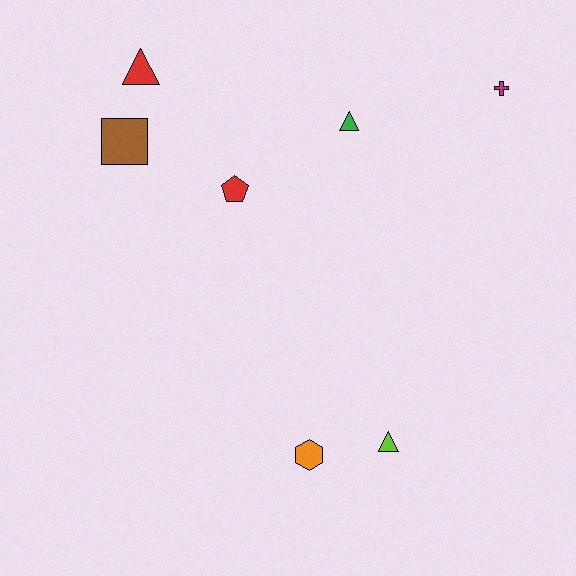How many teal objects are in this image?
There are no teal objects.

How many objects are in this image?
There are 7 objects.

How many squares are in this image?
There is 1 square.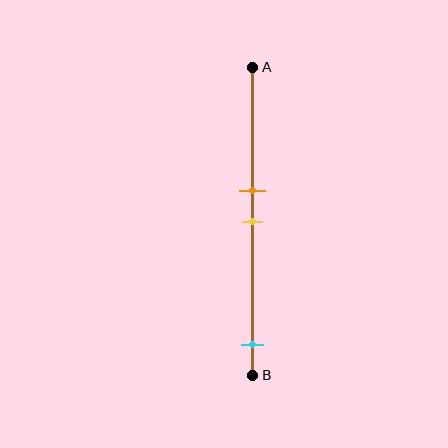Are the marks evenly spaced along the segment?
No, the marks are not evenly spaced.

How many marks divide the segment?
There are 3 marks dividing the segment.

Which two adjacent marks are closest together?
The orange and yellow marks are the closest adjacent pair.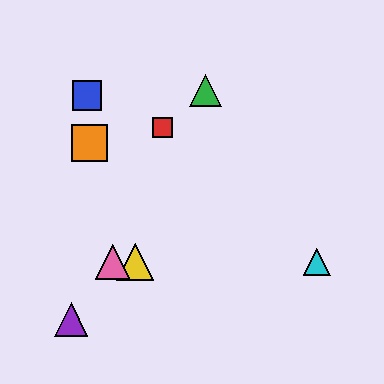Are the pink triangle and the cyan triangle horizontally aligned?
Yes, both are at y≈262.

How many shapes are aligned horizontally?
3 shapes (the yellow triangle, the cyan triangle, the pink triangle) are aligned horizontally.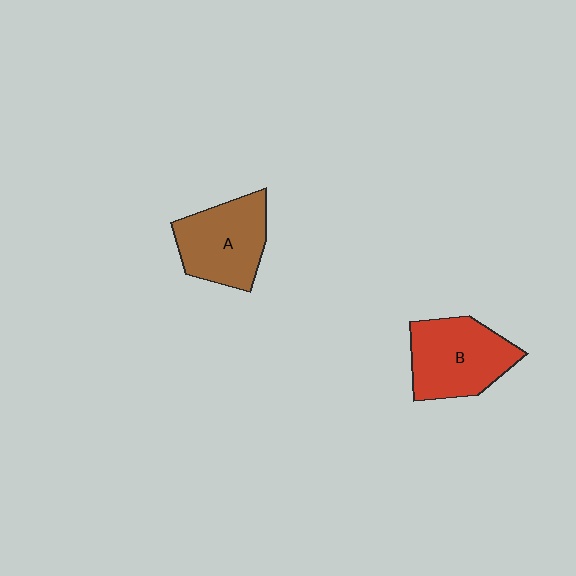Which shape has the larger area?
Shape B (red).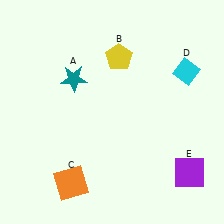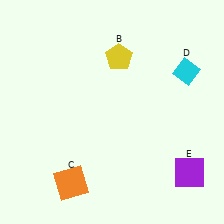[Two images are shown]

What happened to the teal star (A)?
The teal star (A) was removed in Image 2. It was in the top-left area of Image 1.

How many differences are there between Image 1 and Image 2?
There is 1 difference between the two images.